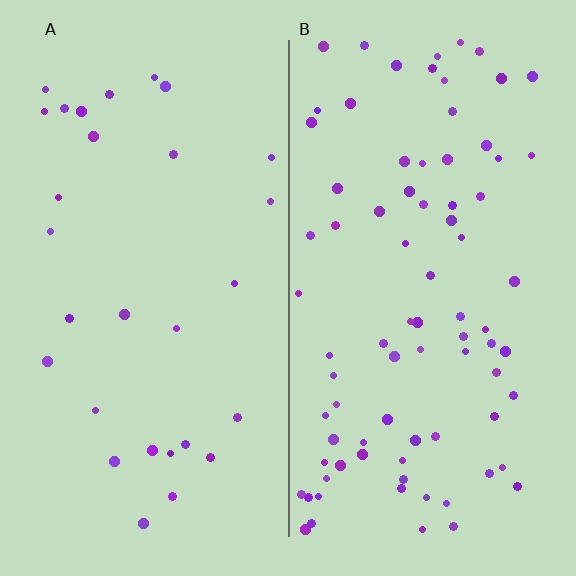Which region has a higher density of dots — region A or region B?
B (the right).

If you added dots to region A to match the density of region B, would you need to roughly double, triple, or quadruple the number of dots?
Approximately triple.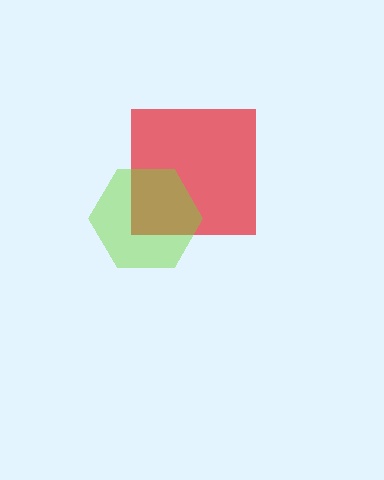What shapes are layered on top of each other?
The layered shapes are: a red square, a lime hexagon.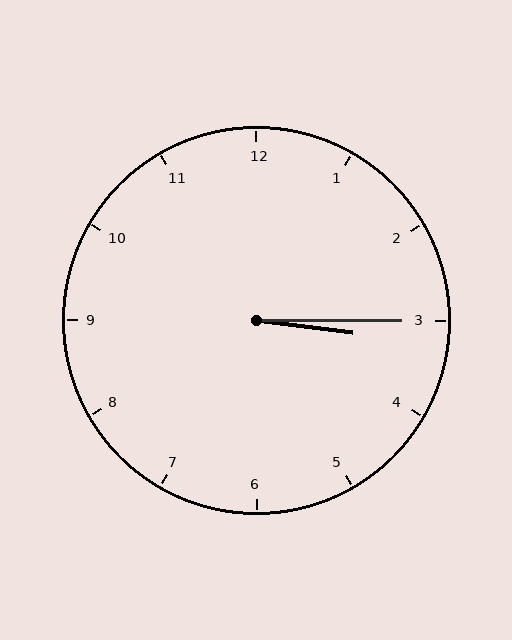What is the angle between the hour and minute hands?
Approximately 8 degrees.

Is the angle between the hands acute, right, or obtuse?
It is acute.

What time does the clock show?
3:15.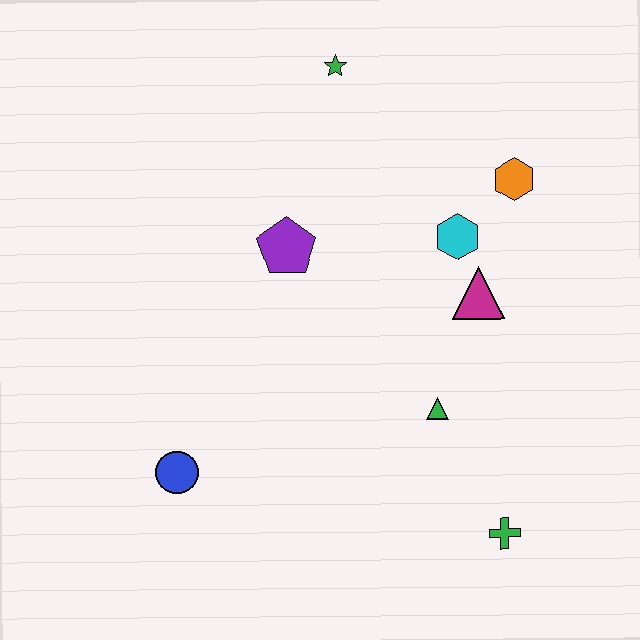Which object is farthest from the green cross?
The green star is farthest from the green cross.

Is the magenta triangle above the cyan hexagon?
No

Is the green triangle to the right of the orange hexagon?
No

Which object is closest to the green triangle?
The magenta triangle is closest to the green triangle.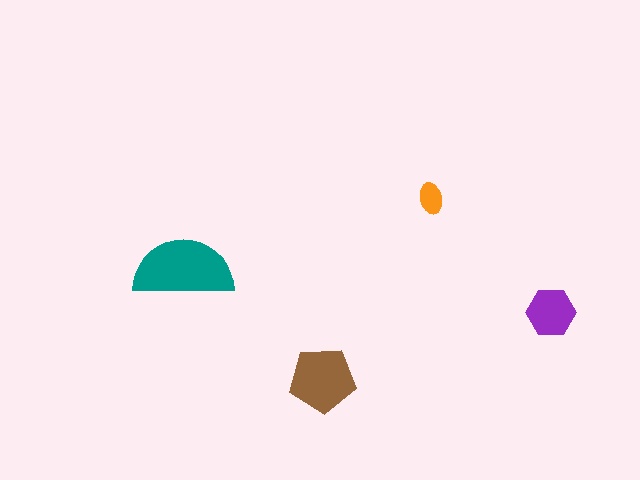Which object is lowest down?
The brown pentagon is bottommost.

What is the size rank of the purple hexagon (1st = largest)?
3rd.